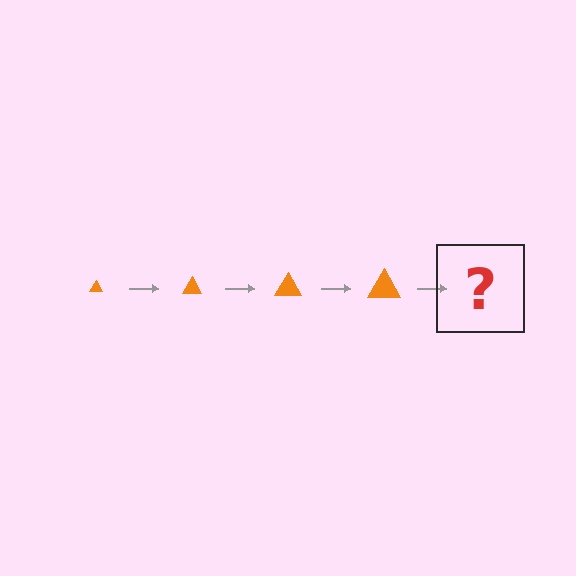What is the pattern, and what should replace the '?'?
The pattern is that the triangle gets progressively larger each step. The '?' should be an orange triangle, larger than the previous one.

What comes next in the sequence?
The next element should be an orange triangle, larger than the previous one.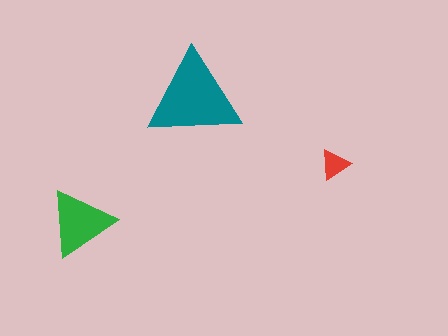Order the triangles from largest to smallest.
the teal one, the green one, the red one.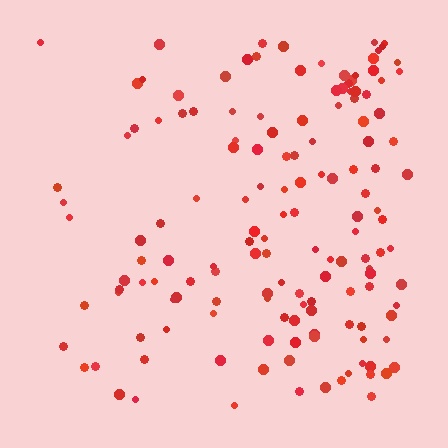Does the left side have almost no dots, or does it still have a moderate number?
Still a moderate number, just noticeably fewer than the right.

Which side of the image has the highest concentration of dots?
The right.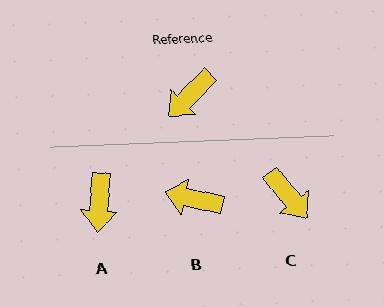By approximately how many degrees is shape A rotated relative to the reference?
Approximately 40 degrees counter-clockwise.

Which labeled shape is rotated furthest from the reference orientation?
C, about 84 degrees away.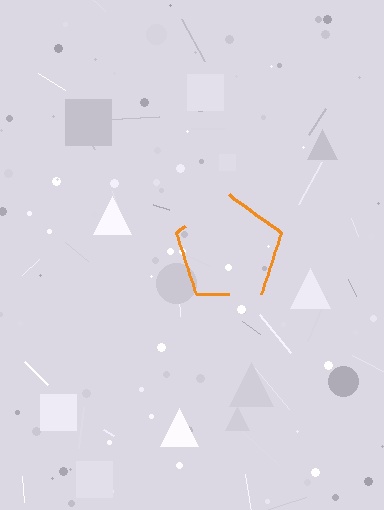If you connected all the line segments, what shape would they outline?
They would outline a pentagon.